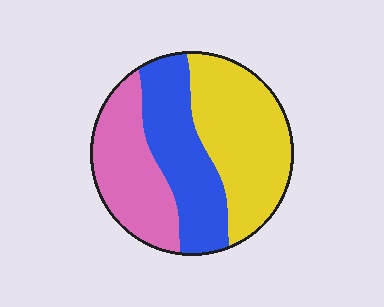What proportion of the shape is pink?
Pink covers about 30% of the shape.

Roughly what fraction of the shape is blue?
Blue covers around 30% of the shape.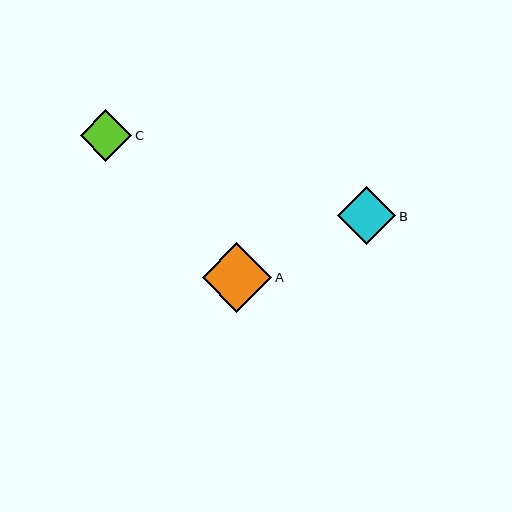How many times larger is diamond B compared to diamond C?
Diamond B is approximately 1.1 times the size of diamond C.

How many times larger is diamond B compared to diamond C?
Diamond B is approximately 1.1 times the size of diamond C.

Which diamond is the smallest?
Diamond C is the smallest with a size of approximately 52 pixels.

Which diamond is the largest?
Diamond A is the largest with a size of approximately 70 pixels.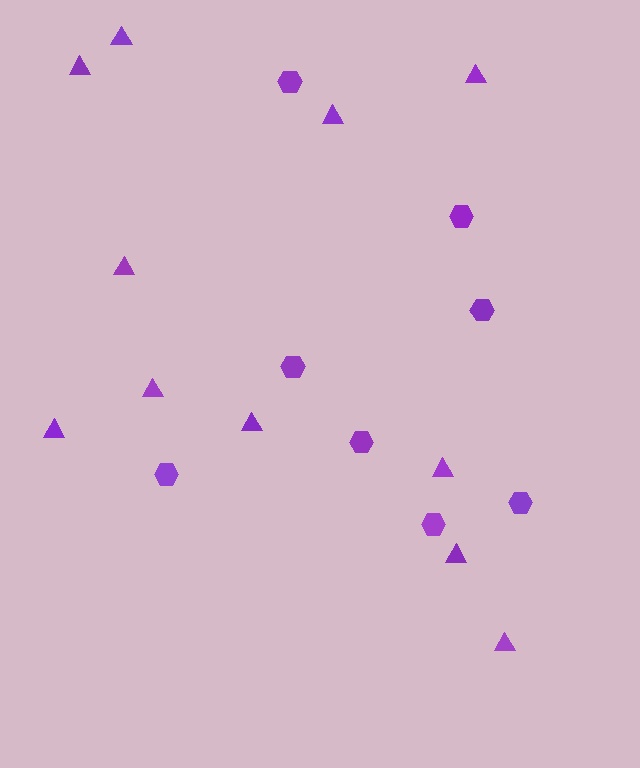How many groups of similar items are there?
There are 2 groups: one group of hexagons (8) and one group of triangles (11).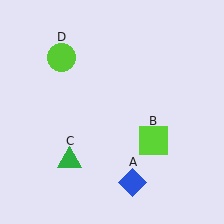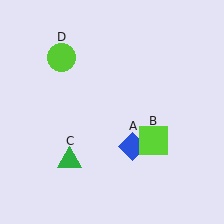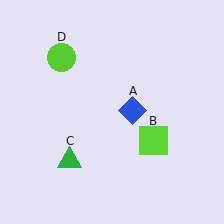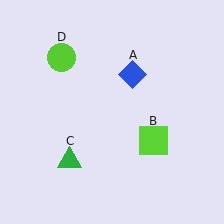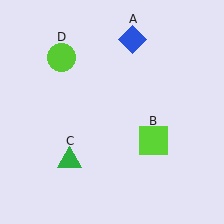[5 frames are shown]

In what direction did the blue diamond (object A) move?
The blue diamond (object A) moved up.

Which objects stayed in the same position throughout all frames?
Lime square (object B) and green triangle (object C) and lime circle (object D) remained stationary.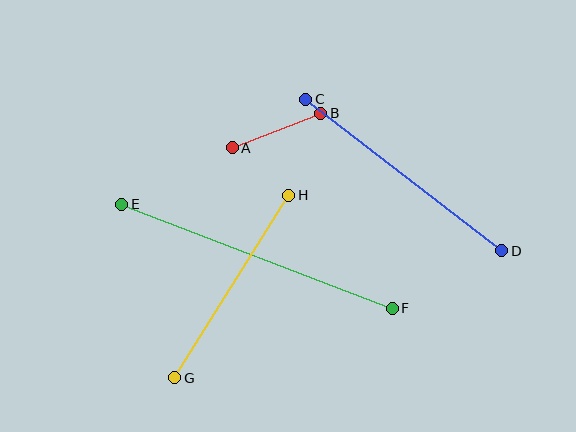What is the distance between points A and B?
The distance is approximately 95 pixels.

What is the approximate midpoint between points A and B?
The midpoint is at approximately (277, 131) pixels.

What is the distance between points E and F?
The distance is approximately 290 pixels.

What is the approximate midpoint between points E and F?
The midpoint is at approximately (257, 256) pixels.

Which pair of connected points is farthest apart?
Points E and F are farthest apart.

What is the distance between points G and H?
The distance is approximately 215 pixels.